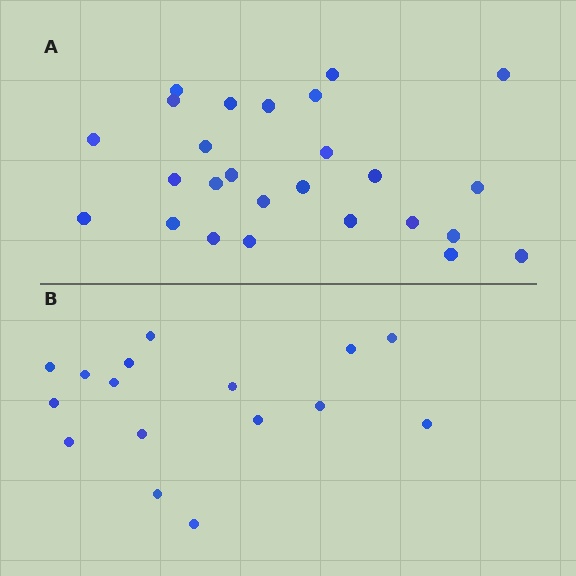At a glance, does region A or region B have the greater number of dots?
Region A (the top region) has more dots.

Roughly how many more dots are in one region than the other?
Region A has roughly 10 or so more dots than region B.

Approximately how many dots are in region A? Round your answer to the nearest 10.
About 30 dots. (The exact count is 26, which rounds to 30.)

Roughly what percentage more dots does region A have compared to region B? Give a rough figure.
About 60% more.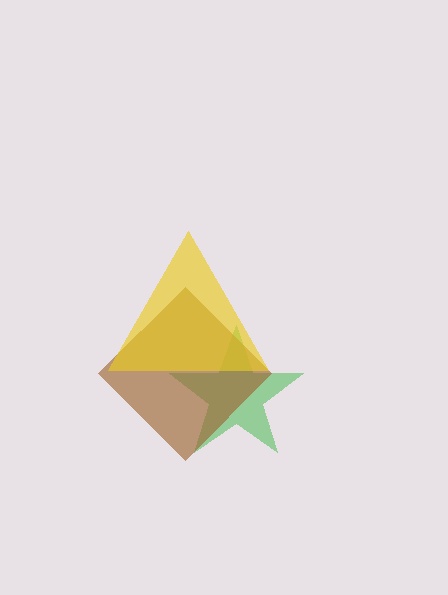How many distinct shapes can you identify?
There are 3 distinct shapes: a green star, a brown diamond, a yellow triangle.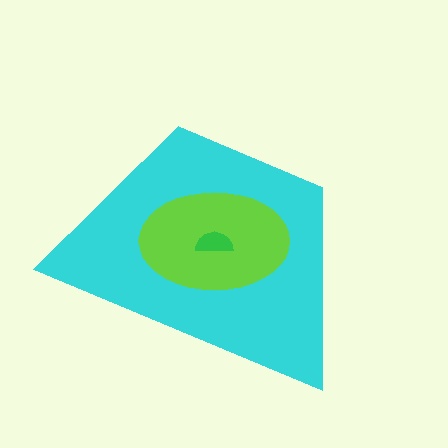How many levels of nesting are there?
3.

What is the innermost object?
The green semicircle.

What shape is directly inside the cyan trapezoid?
The lime ellipse.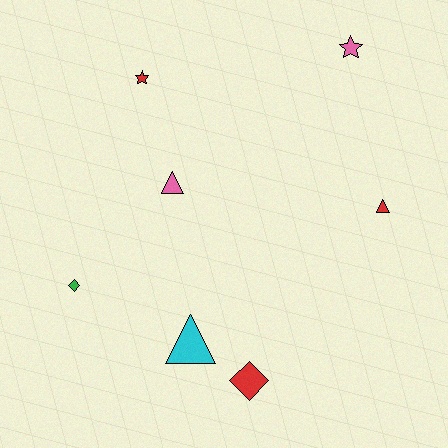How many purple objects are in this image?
There are no purple objects.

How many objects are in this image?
There are 7 objects.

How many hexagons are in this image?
There are no hexagons.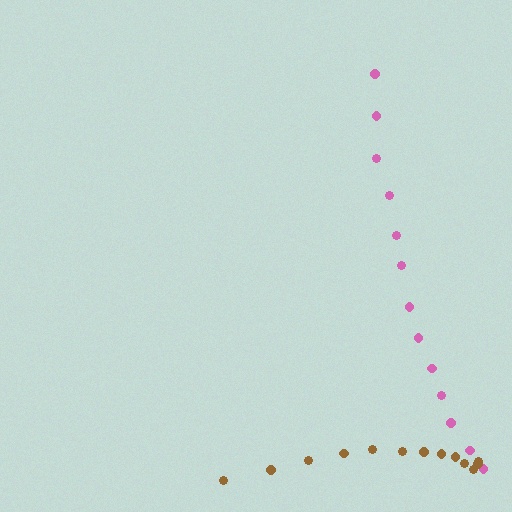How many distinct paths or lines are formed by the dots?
There are 2 distinct paths.